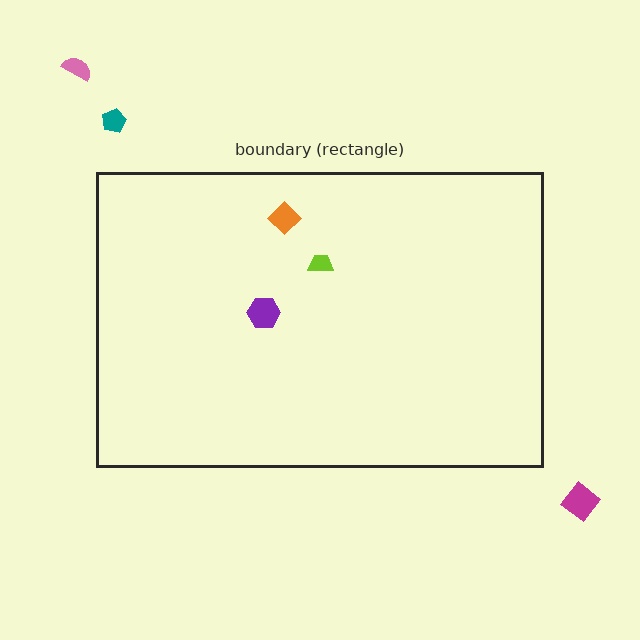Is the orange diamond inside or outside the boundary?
Inside.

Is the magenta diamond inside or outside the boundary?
Outside.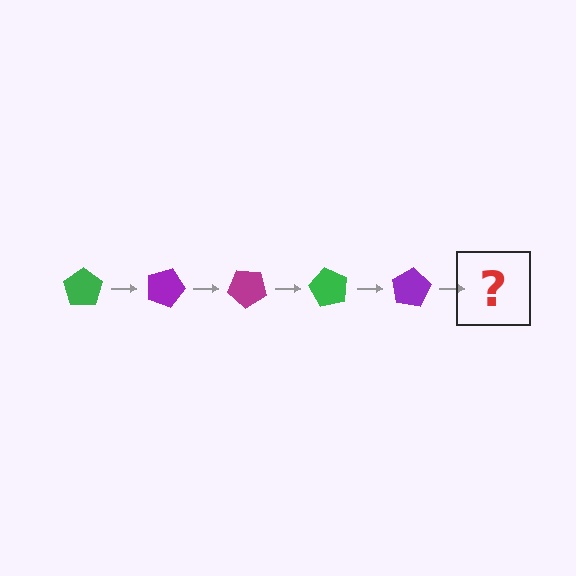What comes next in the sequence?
The next element should be a magenta pentagon, rotated 100 degrees from the start.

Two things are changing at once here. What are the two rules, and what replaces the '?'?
The two rules are that it rotates 20 degrees each step and the color cycles through green, purple, and magenta. The '?' should be a magenta pentagon, rotated 100 degrees from the start.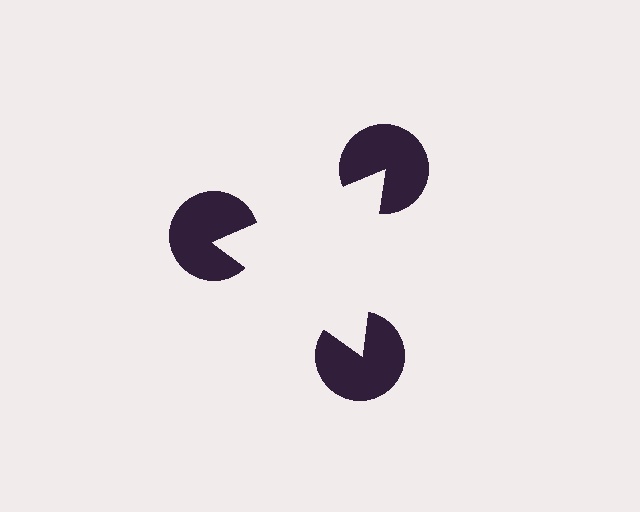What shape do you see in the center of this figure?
An illusory triangle — its edges are inferred from the aligned wedge cuts in the pac-man discs, not physically drawn.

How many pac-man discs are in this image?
There are 3 — one at each vertex of the illusory triangle.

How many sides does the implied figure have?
3 sides.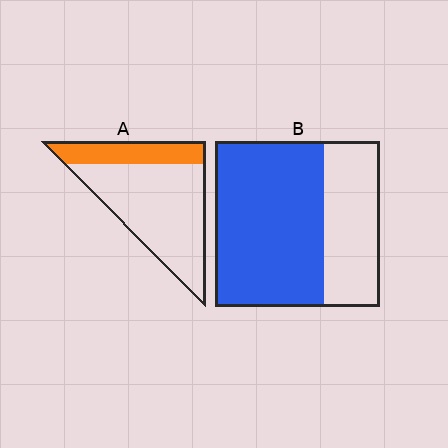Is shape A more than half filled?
No.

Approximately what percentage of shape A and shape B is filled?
A is approximately 25% and B is approximately 65%.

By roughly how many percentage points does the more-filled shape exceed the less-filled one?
By roughly 40 percentage points (B over A).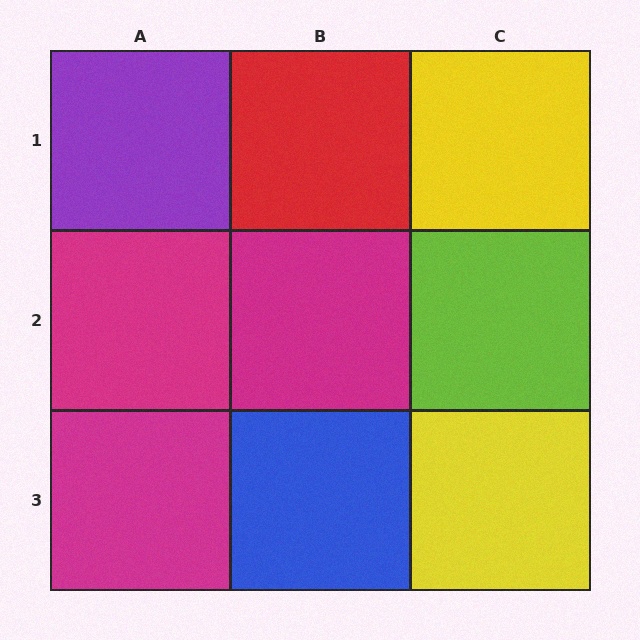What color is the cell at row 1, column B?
Red.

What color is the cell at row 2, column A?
Magenta.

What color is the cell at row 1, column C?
Yellow.